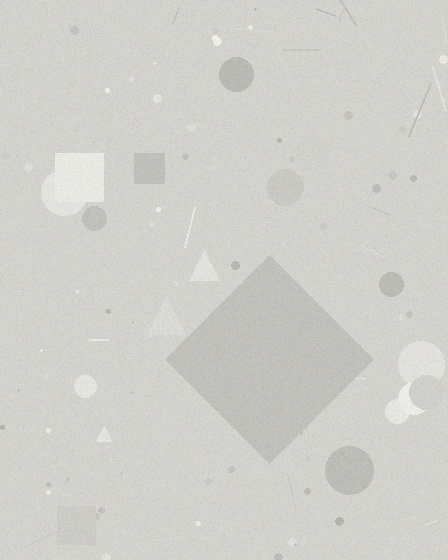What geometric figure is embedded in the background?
A diamond is embedded in the background.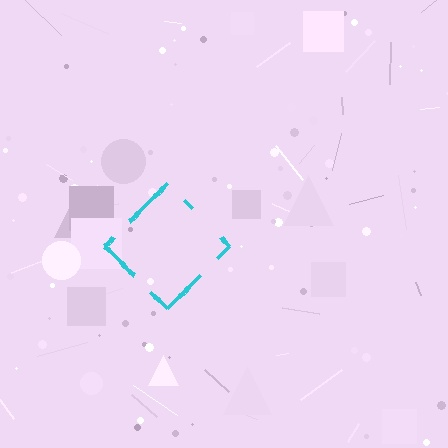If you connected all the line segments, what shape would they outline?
They would outline a diamond.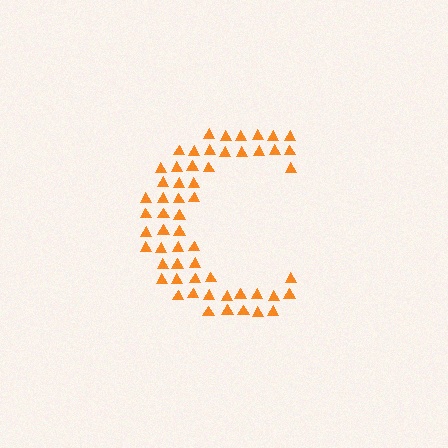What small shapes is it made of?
It is made of small triangles.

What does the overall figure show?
The overall figure shows the letter C.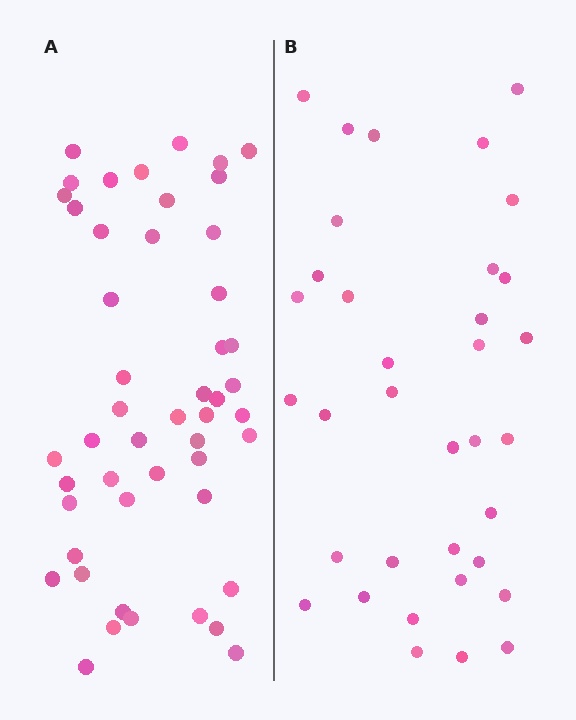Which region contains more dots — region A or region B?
Region A (the left region) has more dots.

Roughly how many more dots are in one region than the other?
Region A has approximately 15 more dots than region B.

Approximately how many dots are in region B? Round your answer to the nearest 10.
About 40 dots. (The exact count is 35, which rounds to 40.)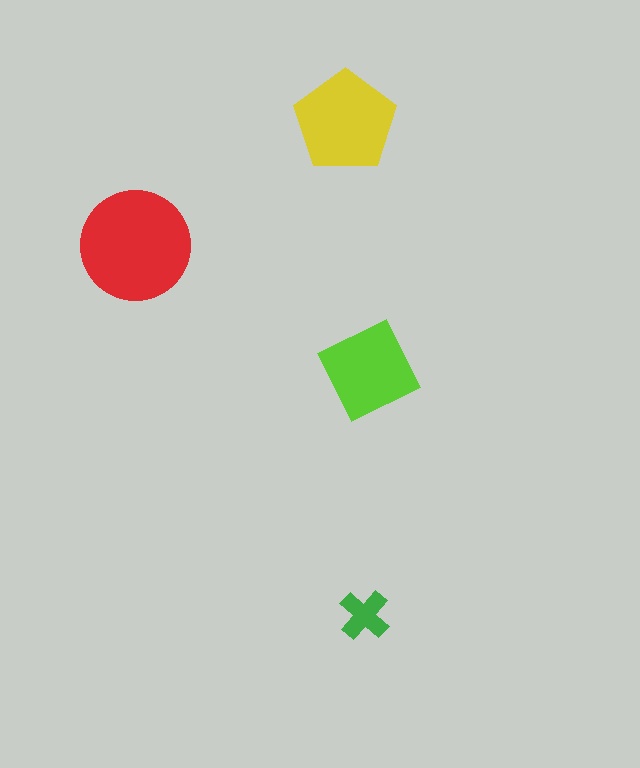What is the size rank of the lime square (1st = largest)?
3rd.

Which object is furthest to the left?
The red circle is leftmost.